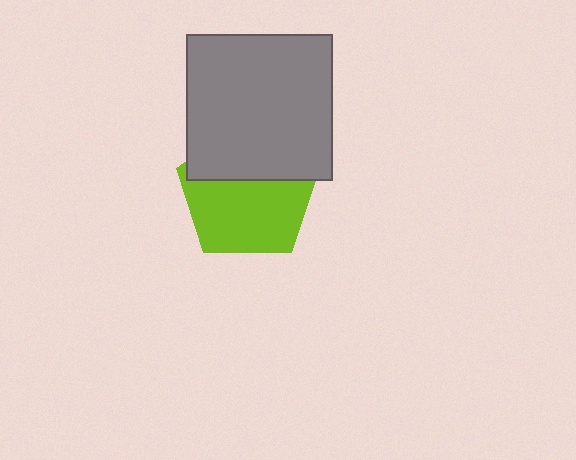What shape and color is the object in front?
The object in front is a gray square.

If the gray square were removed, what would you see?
You would see the complete lime pentagon.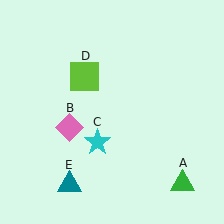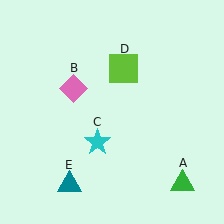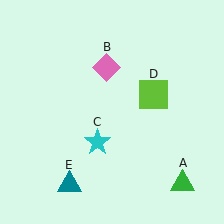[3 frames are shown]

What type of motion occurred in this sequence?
The pink diamond (object B), lime square (object D) rotated clockwise around the center of the scene.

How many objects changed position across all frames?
2 objects changed position: pink diamond (object B), lime square (object D).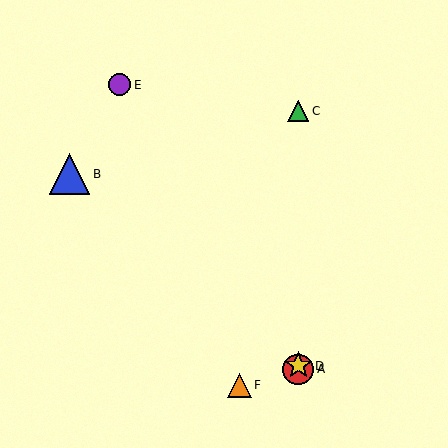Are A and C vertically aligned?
Yes, both are at x≈298.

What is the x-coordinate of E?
Object E is at x≈120.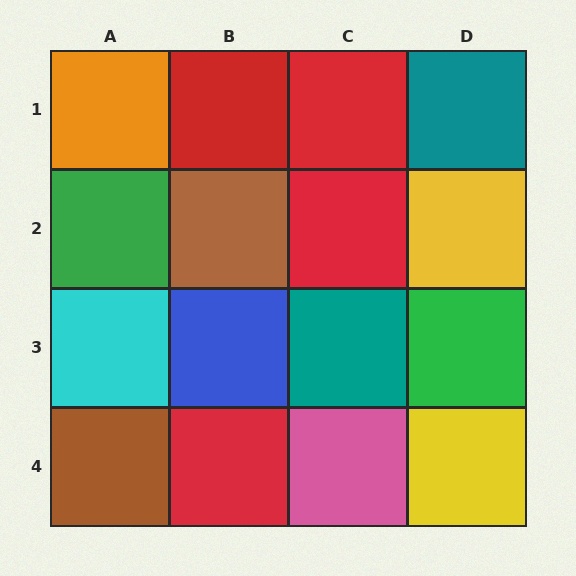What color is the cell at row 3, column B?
Blue.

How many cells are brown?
2 cells are brown.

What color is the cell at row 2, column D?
Yellow.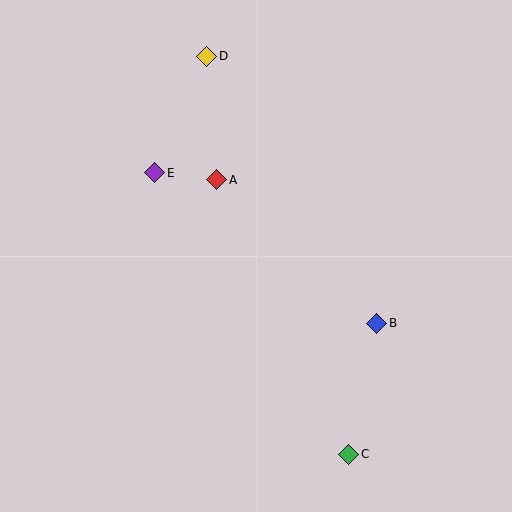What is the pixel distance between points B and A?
The distance between B and A is 215 pixels.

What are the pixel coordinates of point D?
Point D is at (207, 56).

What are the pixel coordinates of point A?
Point A is at (217, 180).